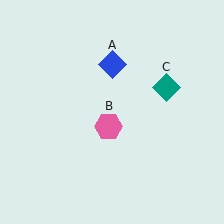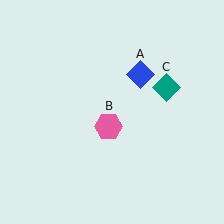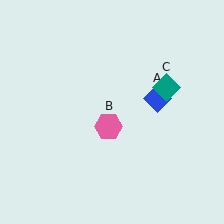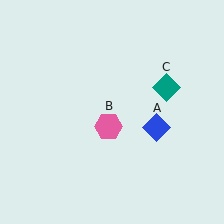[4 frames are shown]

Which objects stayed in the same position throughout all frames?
Pink hexagon (object B) and teal diamond (object C) remained stationary.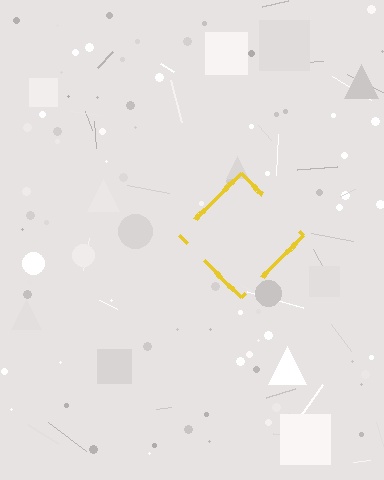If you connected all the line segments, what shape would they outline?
They would outline a diamond.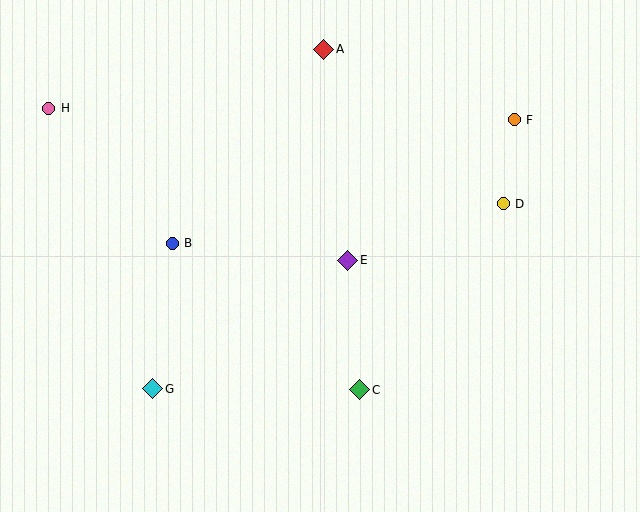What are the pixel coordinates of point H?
Point H is at (49, 108).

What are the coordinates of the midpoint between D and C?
The midpoint between D and C is at (432, 297).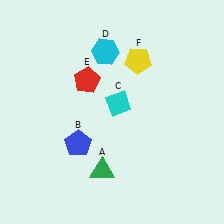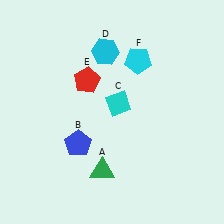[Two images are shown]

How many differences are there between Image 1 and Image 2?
There is 1 difference between the two images.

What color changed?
The pentagon (F) changed from yellow in Image 1 to cyan in Image 2.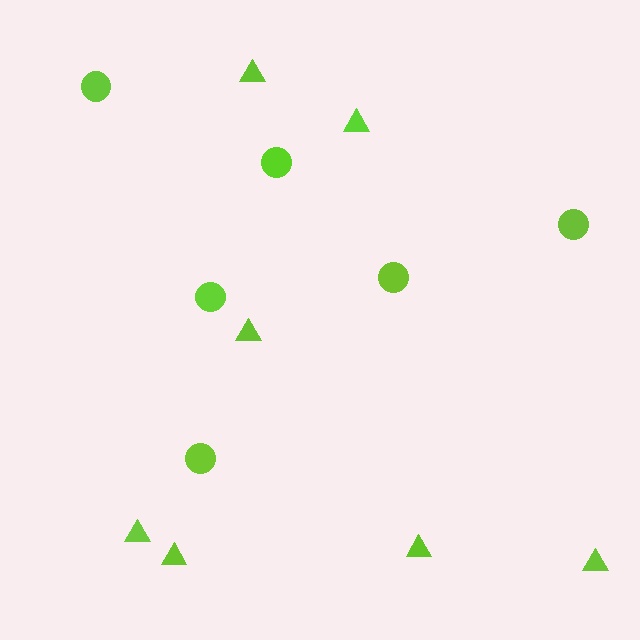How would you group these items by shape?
There are 2 groups: one group of circles (6) and one group of triangles (7).